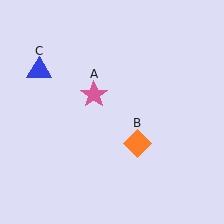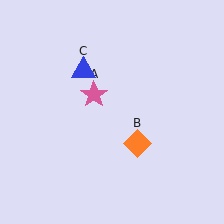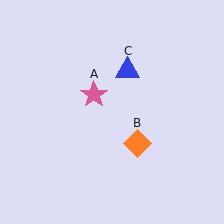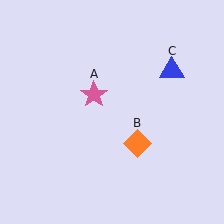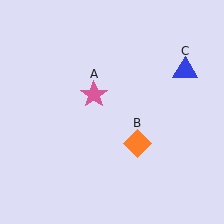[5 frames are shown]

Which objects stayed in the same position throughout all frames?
Pink star (object A) and orange diamond (object B) remained stationary.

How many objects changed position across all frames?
1 object changed position: blue triangle (object C).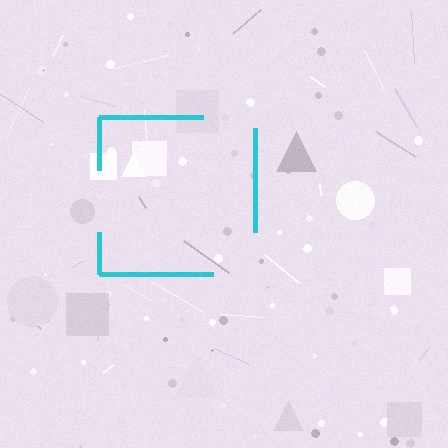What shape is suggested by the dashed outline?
The dashed outline suggests a square.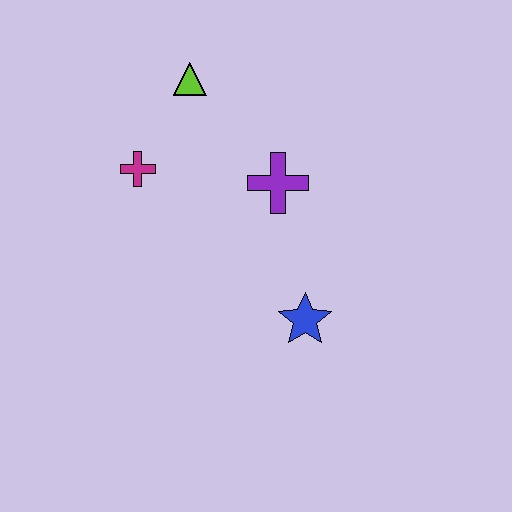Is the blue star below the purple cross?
Yes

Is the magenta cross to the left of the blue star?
Yes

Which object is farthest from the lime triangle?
The blue star is farthest from the lime triangle.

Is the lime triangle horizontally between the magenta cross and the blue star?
Yes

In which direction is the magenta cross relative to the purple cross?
The magenta cross is to the left of the purple cross.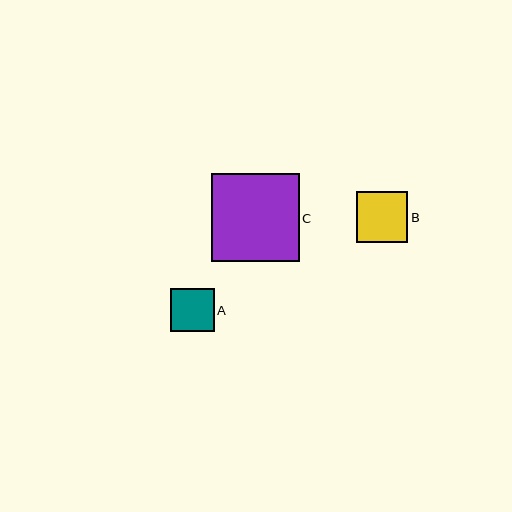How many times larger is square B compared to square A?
Square B is approximately 1.2 times the size of square A.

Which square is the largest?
Square C is the largest with a size of approximately 88 pixels.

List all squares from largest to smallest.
From largest to smallest: C, B, A.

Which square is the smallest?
Square A is the smallest with a size of approximately 43 pixels.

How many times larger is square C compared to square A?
Square C is approximately 2.0 times the size of square A.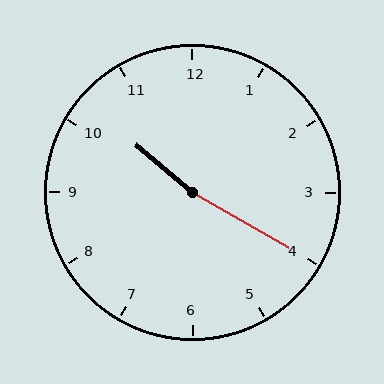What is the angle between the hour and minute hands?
Approximately 170 degrees.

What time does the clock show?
10:20.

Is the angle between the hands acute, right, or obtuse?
It is obtuse.